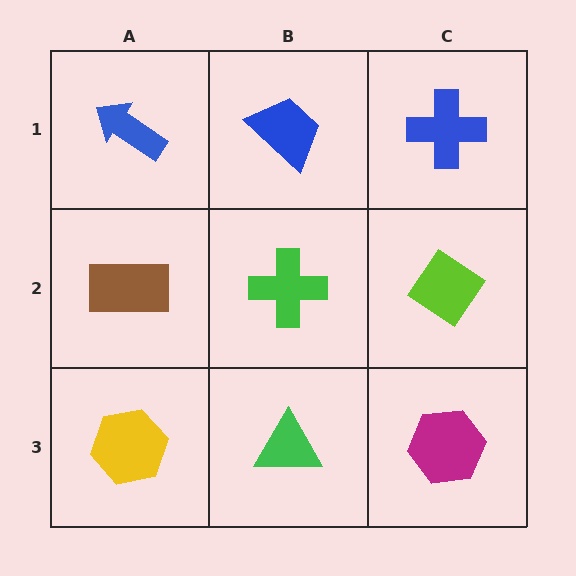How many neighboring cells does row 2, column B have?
4.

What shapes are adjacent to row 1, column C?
A lime diamond (row 2, column C), a blue trapezoid (row 1, column B).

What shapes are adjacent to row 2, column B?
A blue trapezoid (row 1, column B), a green triangle (row 3, column B), a brown rectangle (row 2, column A), a lime diamond (row 2, column C).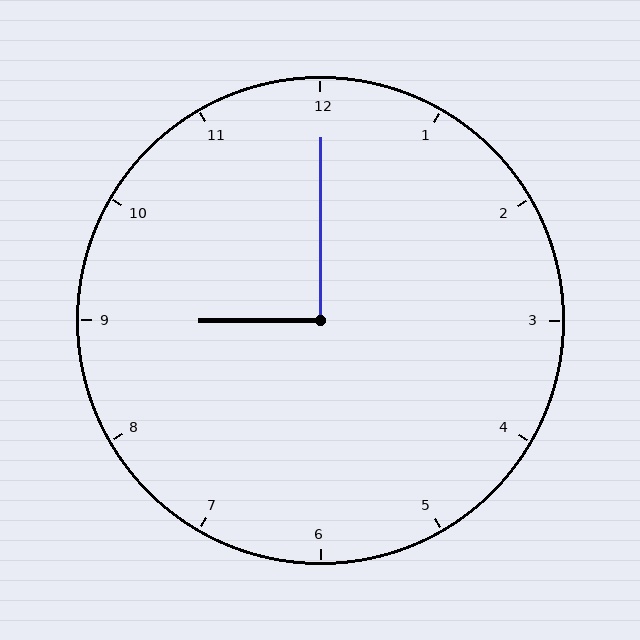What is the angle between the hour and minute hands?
Approximately 90 degrees.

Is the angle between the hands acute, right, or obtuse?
It is right.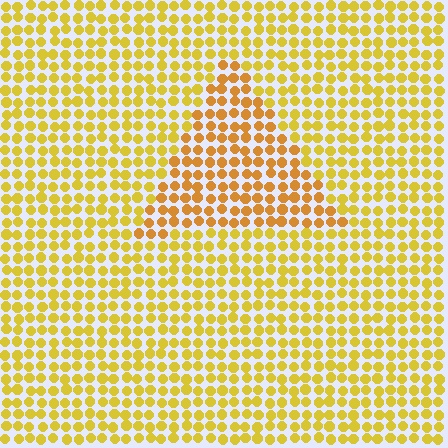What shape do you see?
I see a triangle.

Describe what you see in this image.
The image is filled with small yellow elements in a uniform arrangement. A triangle-shaped region is visible where the elements are tinted to a slightly different hue, forming a subtle color boundary.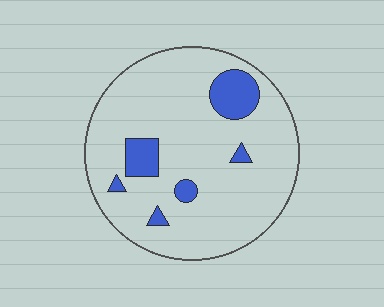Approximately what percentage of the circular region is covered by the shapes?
Approximately 10%.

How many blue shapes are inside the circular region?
6.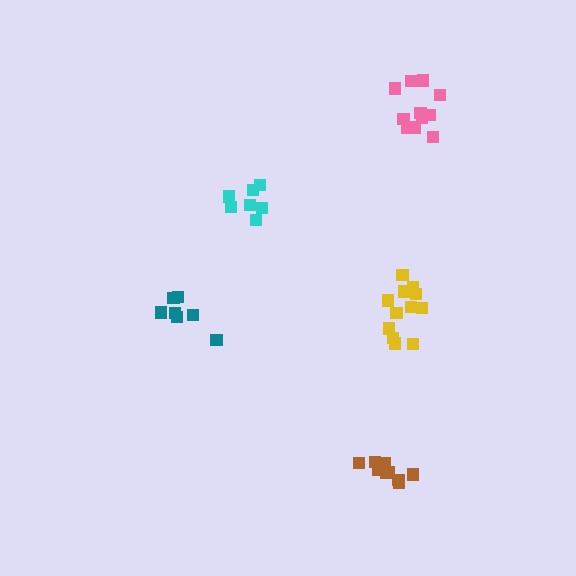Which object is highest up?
The pink cluster is topmost.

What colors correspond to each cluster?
The clusters are colored: brown, teal, yellow, cyan, pink.